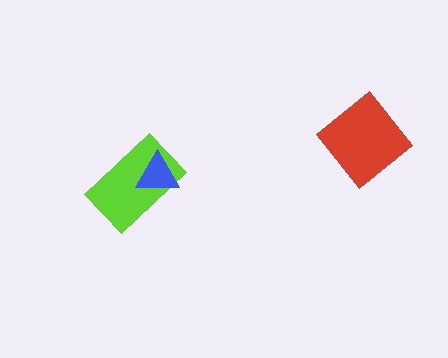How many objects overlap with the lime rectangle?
1 object overlaps with the lime rectangle.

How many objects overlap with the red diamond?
0 objects overlap with the red diamond.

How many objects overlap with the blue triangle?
1 object overlaps with the blue triangle.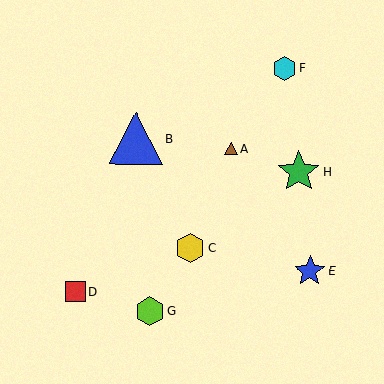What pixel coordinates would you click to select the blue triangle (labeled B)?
Click at (136, 138) to select the blue triangle B.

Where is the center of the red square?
The center of the red square is at (76, 292).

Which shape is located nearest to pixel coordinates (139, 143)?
The blue triangle (labeled B) at (136, 138) is nearest to that location.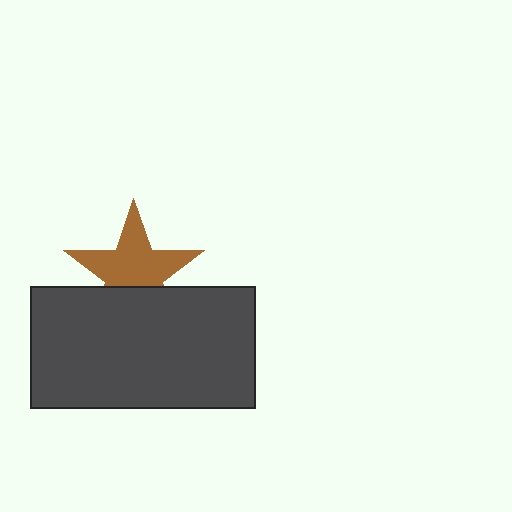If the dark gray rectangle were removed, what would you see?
You would see the complete brown star.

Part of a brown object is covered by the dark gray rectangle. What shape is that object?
It is a star.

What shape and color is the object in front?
The object in front is a dark gray rectangle.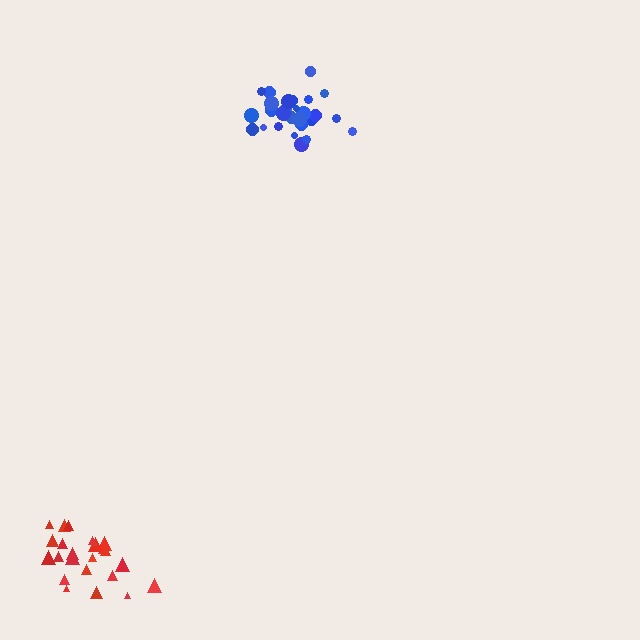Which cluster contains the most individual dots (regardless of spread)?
Blue (28).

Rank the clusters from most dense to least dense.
blue, red.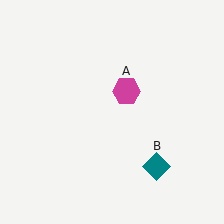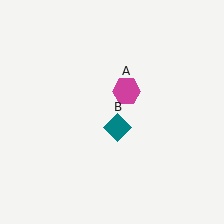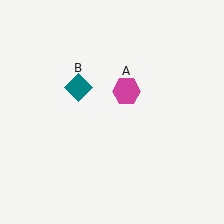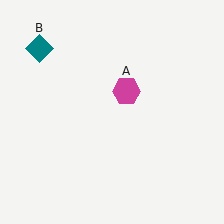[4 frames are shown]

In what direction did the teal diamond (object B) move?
The teal diamond (object B) moved up and to the left.